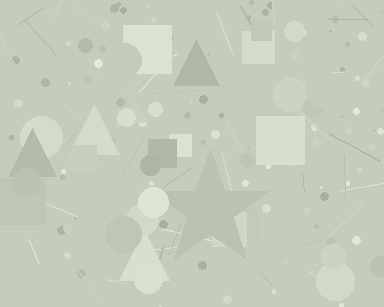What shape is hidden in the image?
A star is hidden in the image.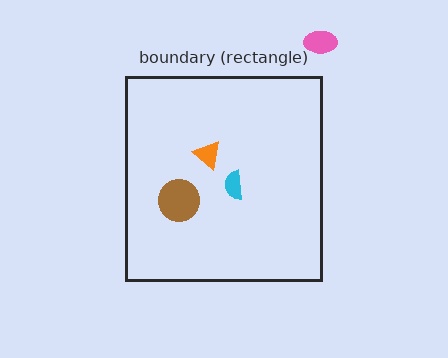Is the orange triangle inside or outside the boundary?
Inside.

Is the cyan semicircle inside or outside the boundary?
Inside.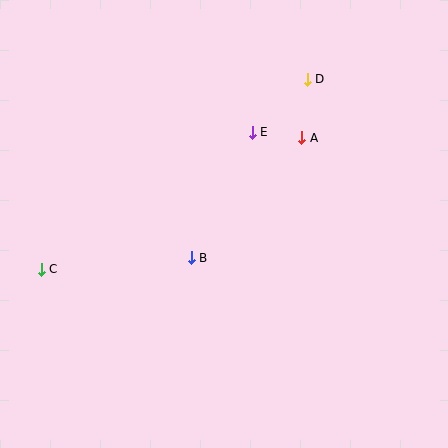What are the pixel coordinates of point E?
Point E is at (252, 132).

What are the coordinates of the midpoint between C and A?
The midpoint between C and A is at (172, 204).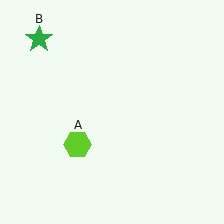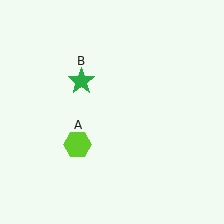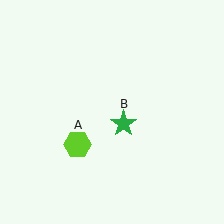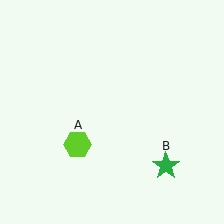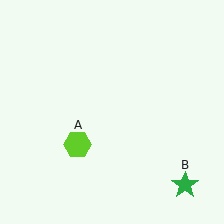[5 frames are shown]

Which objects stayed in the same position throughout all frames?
Lime hexagon (object A) remained stationary.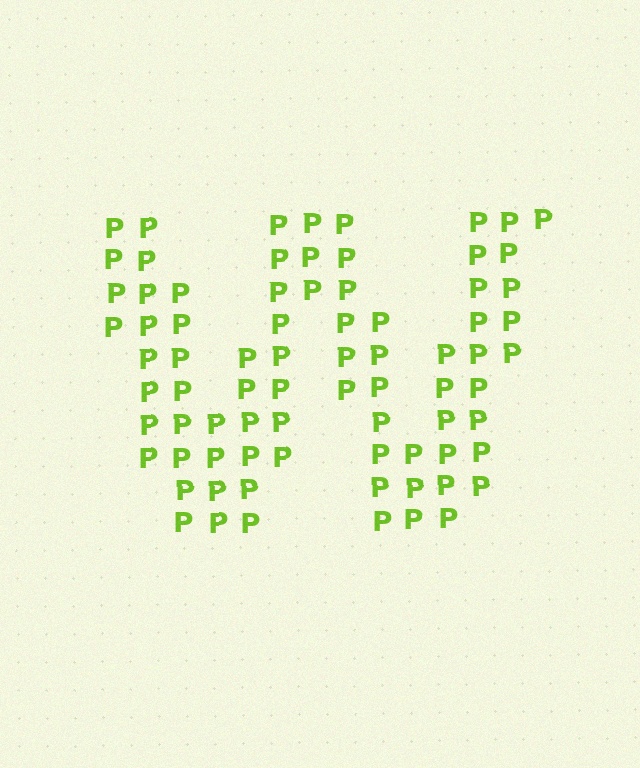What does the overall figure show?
The overall figure shows the letter W.